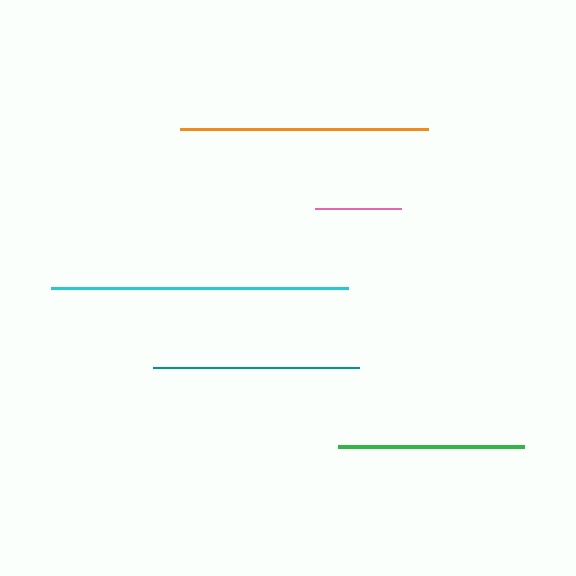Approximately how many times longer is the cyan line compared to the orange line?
The cyan line is approximately 1.2 times the length of the orange line.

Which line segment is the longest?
The cyan line is the longest at approximately 297 pixels.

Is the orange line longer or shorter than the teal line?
The orange line is longer than the teal line.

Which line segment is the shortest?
The pink line is the shortest at approximately 87 pixels.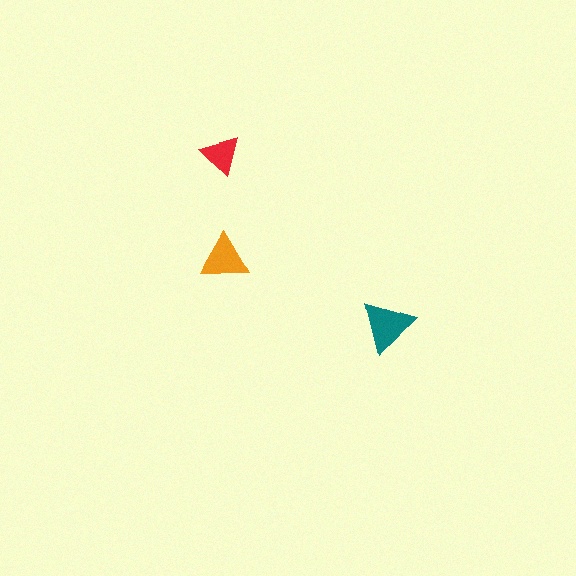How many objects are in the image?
There are 3 objects in the image.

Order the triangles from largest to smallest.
the teal one, the orange one, the red one.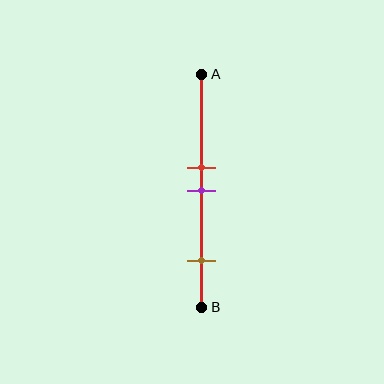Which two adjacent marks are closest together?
The red and purple marks are the closest adjacent pair.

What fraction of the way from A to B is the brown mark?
The brown mark is approximately 80% (0.8) of the way from A to B.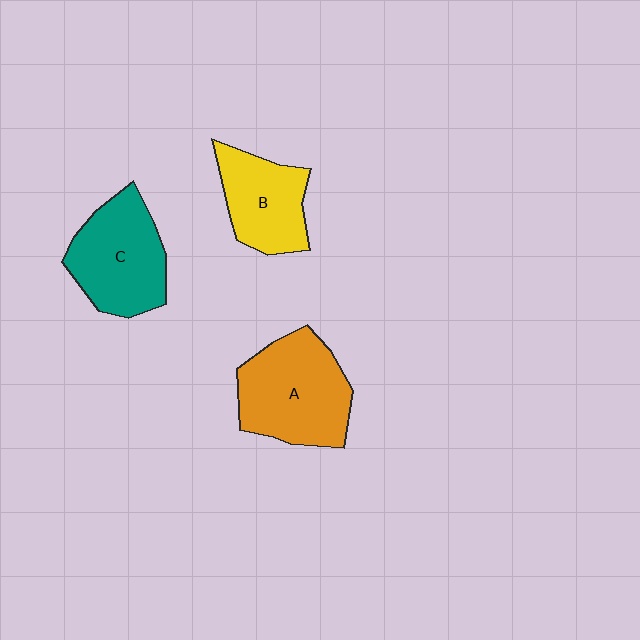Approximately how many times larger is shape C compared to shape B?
Approximately 1.3 times.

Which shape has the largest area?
Shape A (orange).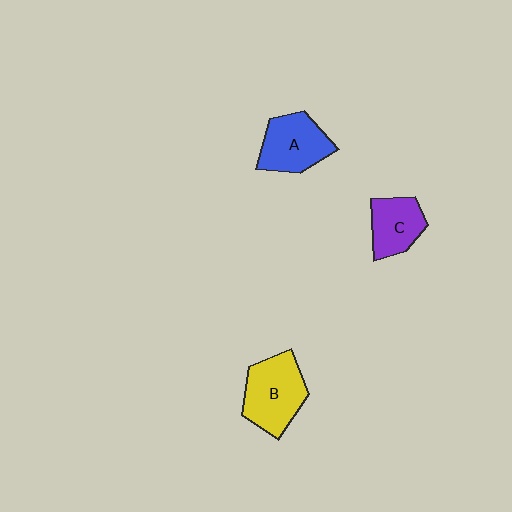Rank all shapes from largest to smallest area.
From largest to smallest: B (yellow), A (blue), C (purple).